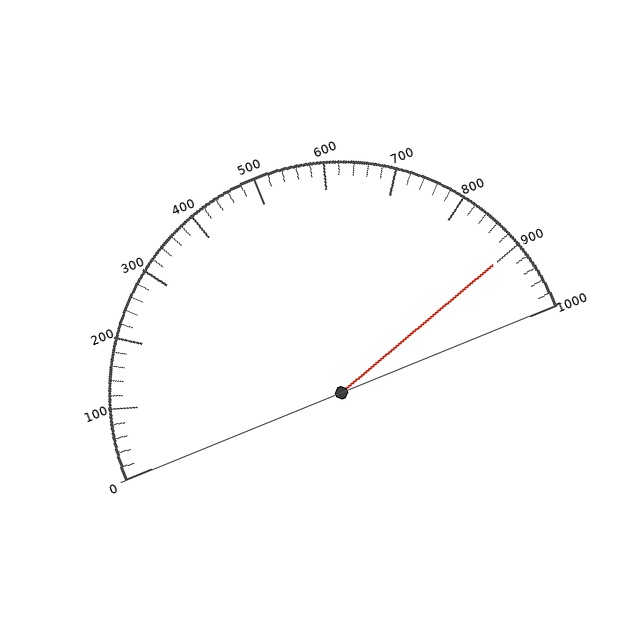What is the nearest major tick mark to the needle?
The nearest major tick mark is 900.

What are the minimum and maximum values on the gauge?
The gauge ranges from 0 to 1000.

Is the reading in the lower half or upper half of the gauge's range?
The reading is in the upper half of the range (0 to 1000).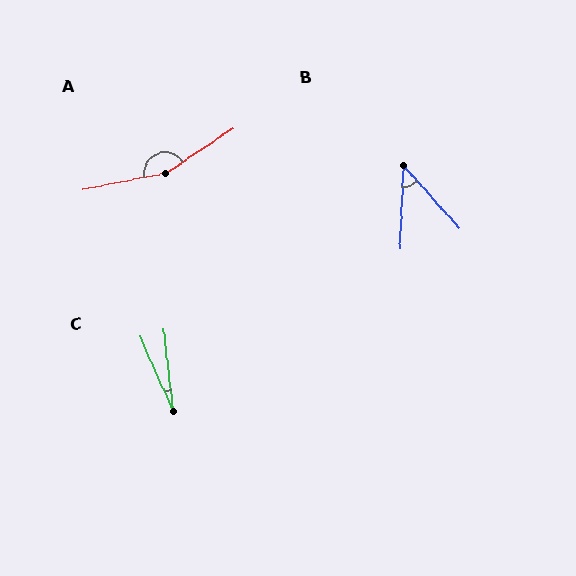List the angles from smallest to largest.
C (17°), B (44°), A (157°).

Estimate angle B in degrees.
Approximately 44 degrees.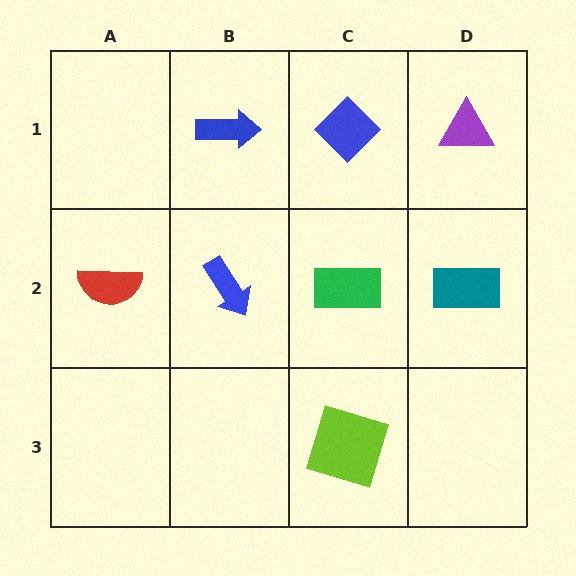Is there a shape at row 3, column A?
No, that cell is empty.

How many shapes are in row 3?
1 shape.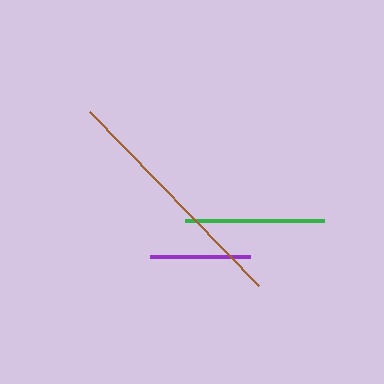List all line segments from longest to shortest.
From longest to shortest: brown, green, purple.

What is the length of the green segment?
The green segment is approximately 139 pixels long.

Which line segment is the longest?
The brown line is the longest at approximately 243 pixels.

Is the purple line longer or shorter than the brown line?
The brown line is longer than the purple line.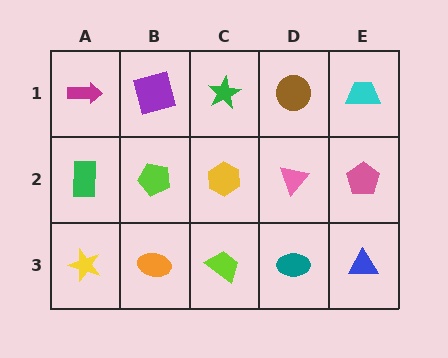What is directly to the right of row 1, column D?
A cyan trapezoid.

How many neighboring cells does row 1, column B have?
3.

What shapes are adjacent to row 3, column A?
A green rectangle (row 2, column A), an orange ellipse (row 3, column B).